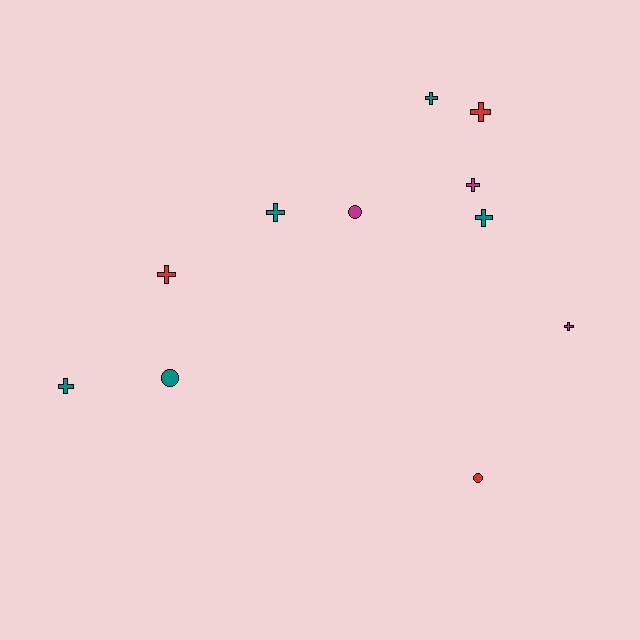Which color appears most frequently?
Teal, with 5 objects.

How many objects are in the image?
There are 11 objects.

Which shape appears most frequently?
Cross, with 8 objects.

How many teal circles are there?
There is 1 teal circle.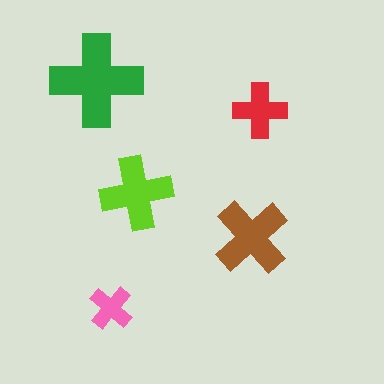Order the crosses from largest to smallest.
the green one, the brown one, the lime one, the red one, the pink one.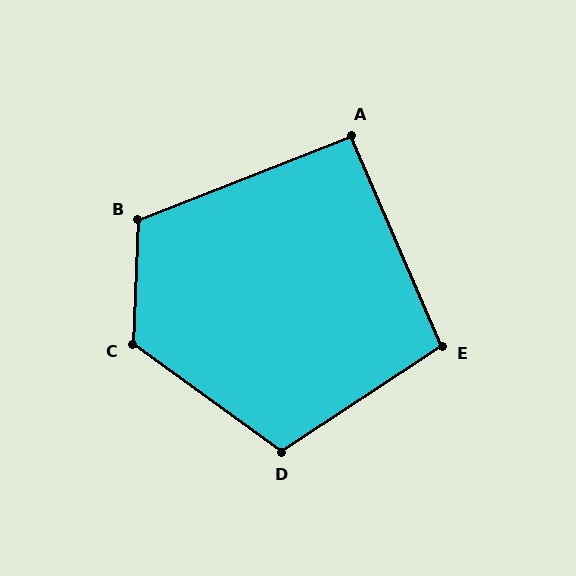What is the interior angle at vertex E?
Approximately 100 degrees (obtuse).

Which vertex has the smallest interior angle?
A, at approximately 92 degrees.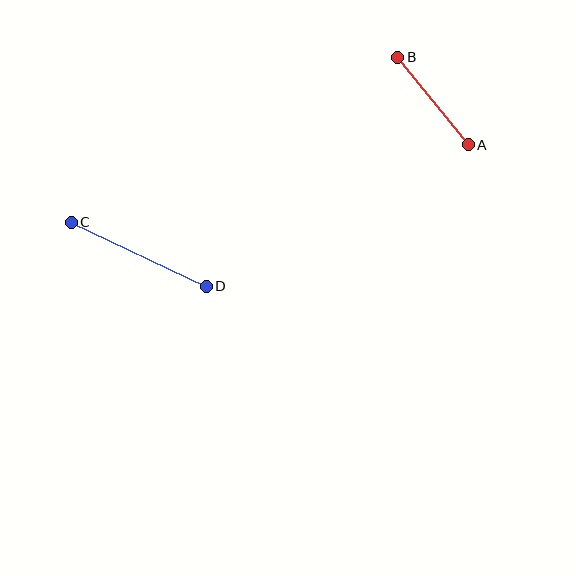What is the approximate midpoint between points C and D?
The midpoint is at approximately (139, 254) pixels.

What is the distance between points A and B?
The distance is approximately 112 pixels.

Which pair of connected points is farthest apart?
Points C and D are farthest apart.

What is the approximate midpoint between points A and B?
The midpoint is at approximately (433, 101) pixels.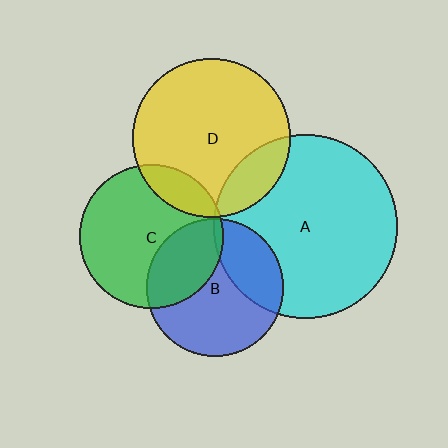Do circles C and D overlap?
Yes.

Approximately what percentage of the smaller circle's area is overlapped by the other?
Approximately 15%.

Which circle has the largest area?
Circle A (cyan).